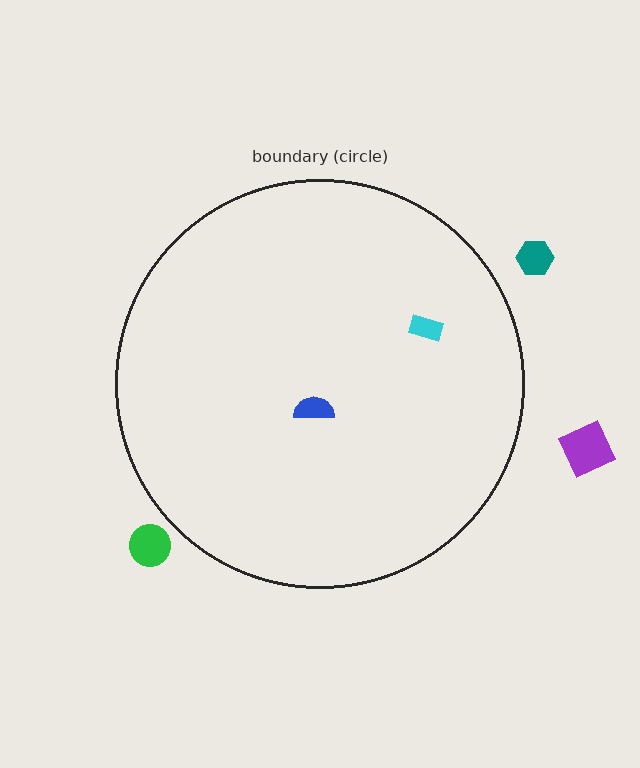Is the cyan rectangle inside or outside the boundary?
Inside.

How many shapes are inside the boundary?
2 inside, 3 outside.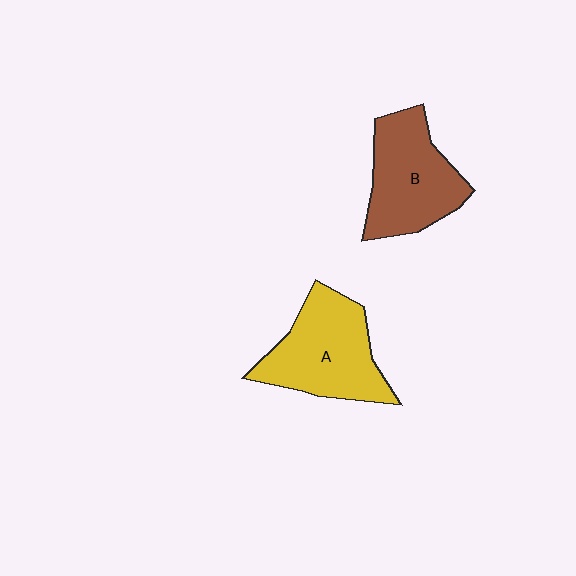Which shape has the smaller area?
Shape B (brown).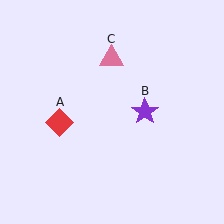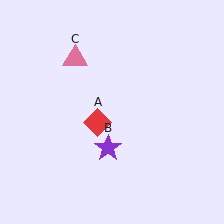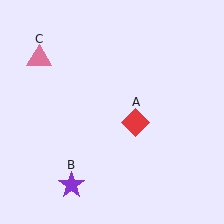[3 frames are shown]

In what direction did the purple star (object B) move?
The purple star (object B) moved down and to the left.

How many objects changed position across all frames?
3 objects changed position: red diamond (object A), purple star (object B), pink triangle (object C).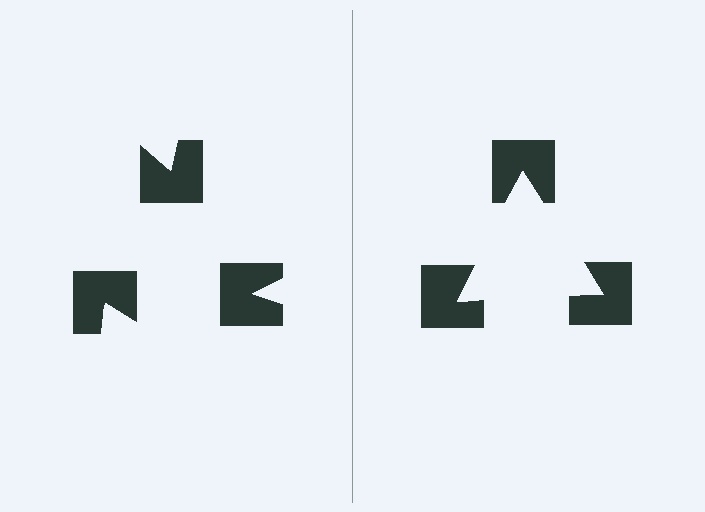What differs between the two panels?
The notched squares are positioned identically on both sides; only the wedge orientations differ. On the right they align to a triangle; on the left they are misaligned.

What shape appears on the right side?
An illusory triangle.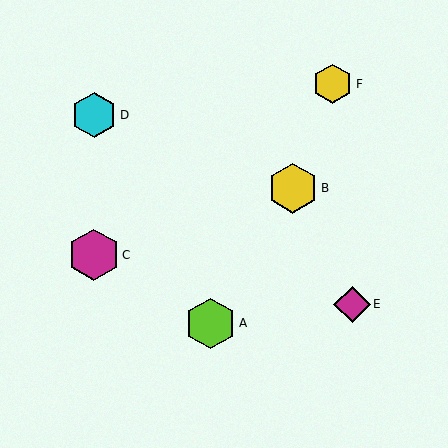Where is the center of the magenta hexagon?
The center of the magenta hexagon is at (94, 255).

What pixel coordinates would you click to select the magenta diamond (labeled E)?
Click at (352, 305) to select the magenta diamond E.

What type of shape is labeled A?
Shape A is a lime hexagon.